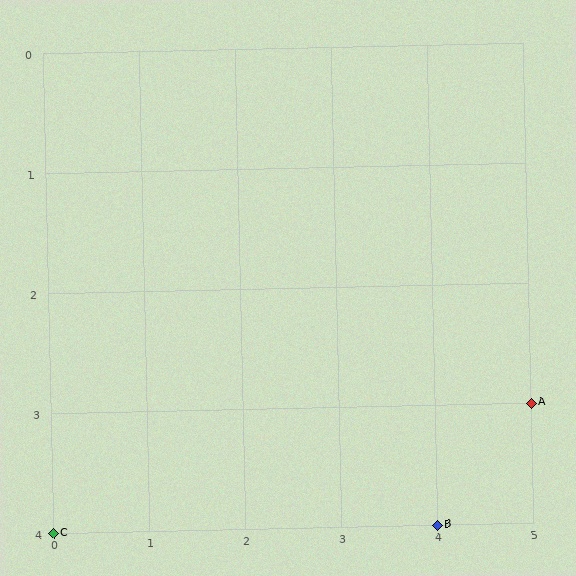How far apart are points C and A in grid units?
Points C and A are 5 columns and 1 row apart (about 5.1 grid units diagonally).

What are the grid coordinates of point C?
Point C is at grid coordinates (0, 4).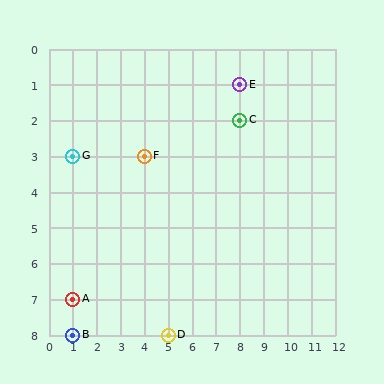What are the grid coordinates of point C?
Point C is at grid coordinates (8, 2).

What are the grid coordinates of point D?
Point D is at grid coordinates (5, 8).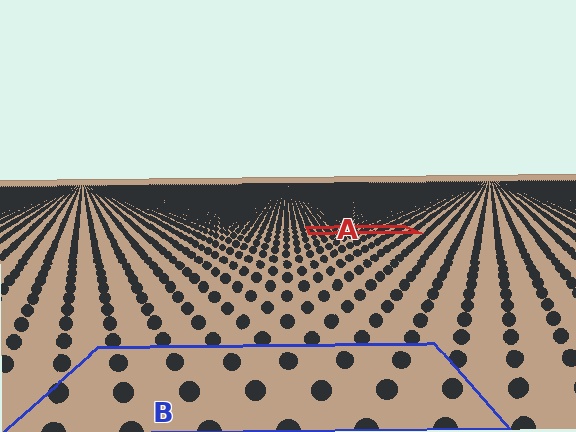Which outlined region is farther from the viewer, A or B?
Region A is farther from the viewer — the texture elements inside it appear smaller and more densely packed.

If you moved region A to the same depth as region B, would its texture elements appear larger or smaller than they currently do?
They would appear larger. At a closer depth, the same texture elements are projected at a bigger on-screen size.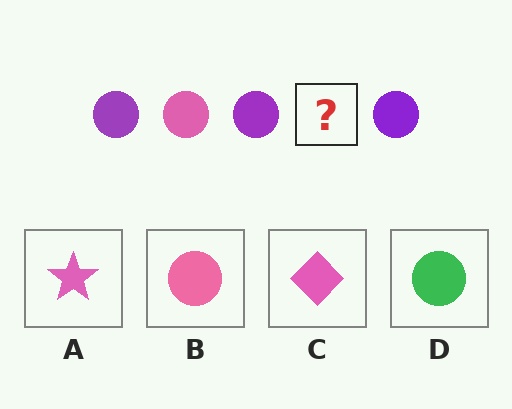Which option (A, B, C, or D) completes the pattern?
B.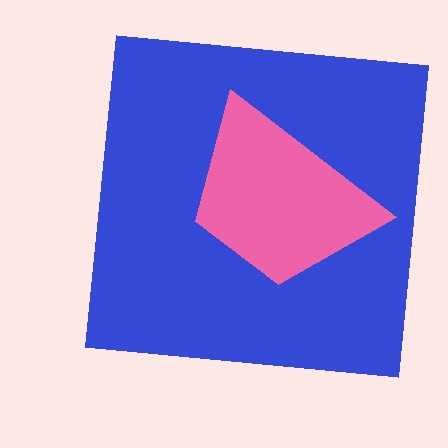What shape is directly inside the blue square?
The pink trapezoid.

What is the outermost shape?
The blue square.